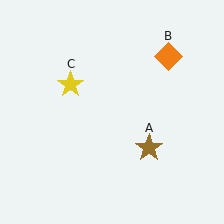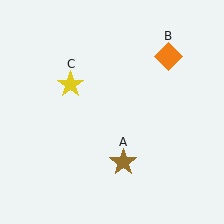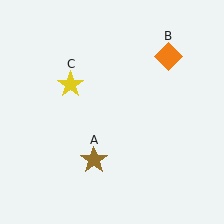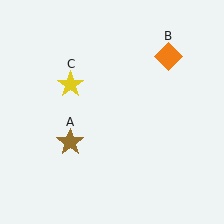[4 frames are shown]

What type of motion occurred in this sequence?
The brown star (object A) rotated clockwise around the center of the scene.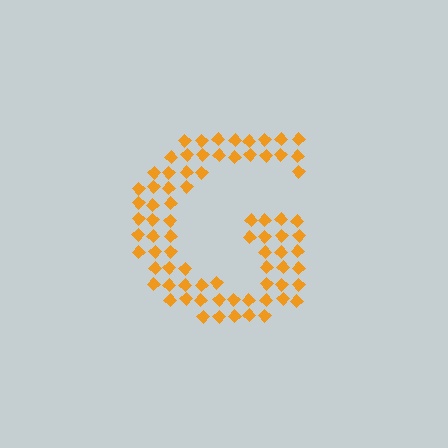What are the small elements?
The small elements are diamonds.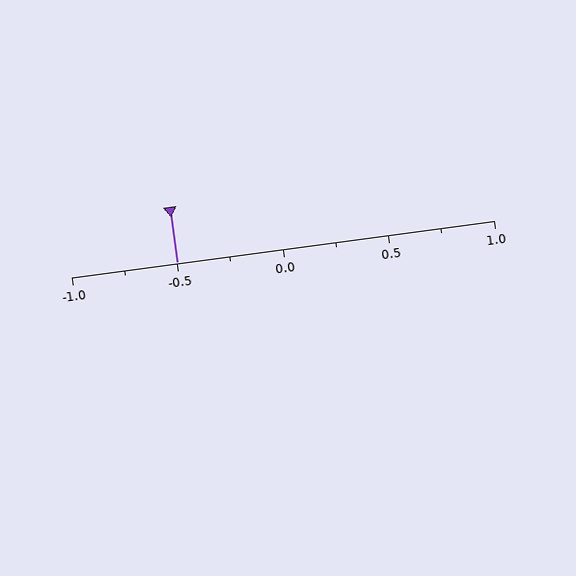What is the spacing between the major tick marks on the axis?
The major ticks are spaced 0.5 apart.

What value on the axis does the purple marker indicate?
The marker indicates approximately -0.5.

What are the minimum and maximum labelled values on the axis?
The axis runs from -1.0 to 1.0.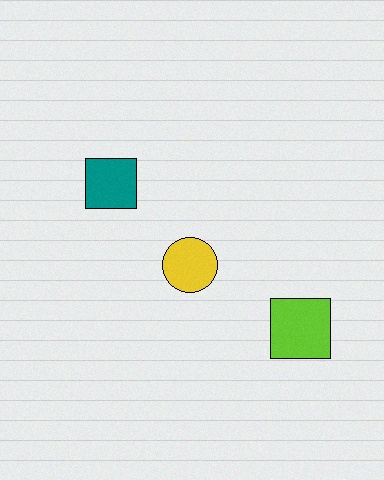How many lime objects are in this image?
There is 1 lime object.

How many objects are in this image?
There are 3 objects.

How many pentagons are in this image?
There are no pentagons.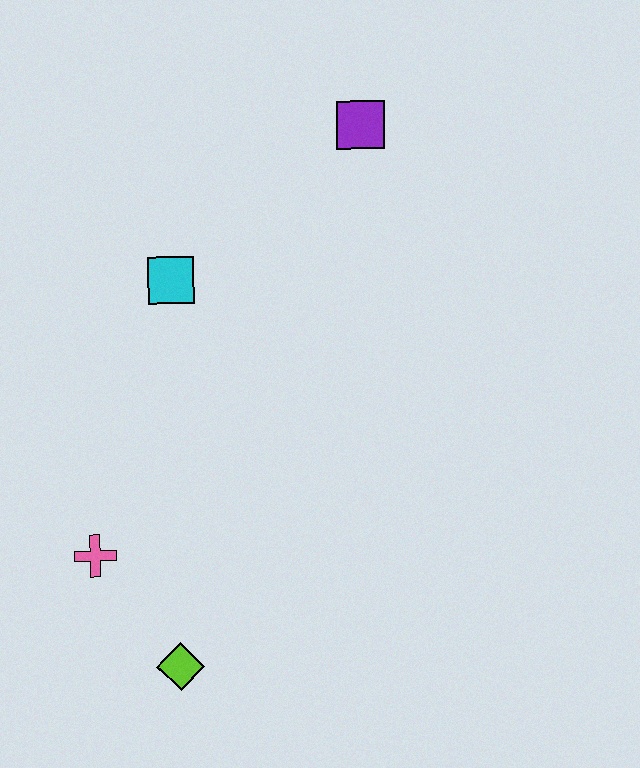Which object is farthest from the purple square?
The lime diamond is farthest from the purple square.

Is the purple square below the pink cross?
No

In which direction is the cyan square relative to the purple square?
The cyan square is to the left of the purple square.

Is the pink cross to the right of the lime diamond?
No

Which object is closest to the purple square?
The cyan square is closest to the purple square.